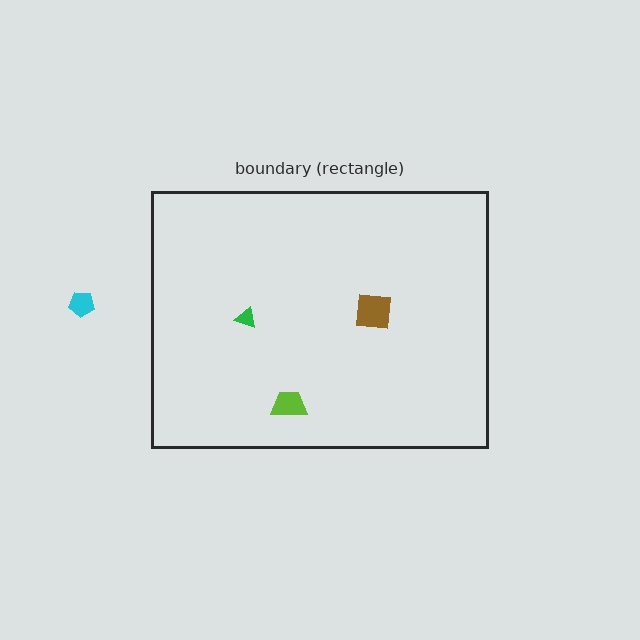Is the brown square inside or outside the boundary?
Inside.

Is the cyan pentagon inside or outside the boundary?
Outside.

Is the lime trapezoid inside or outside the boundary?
Inside.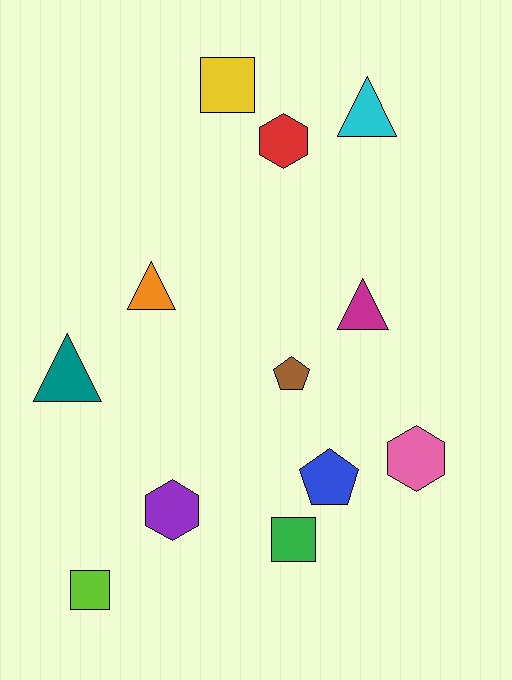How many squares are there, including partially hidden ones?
There are 3 squares.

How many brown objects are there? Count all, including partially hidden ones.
There is 1 brown object.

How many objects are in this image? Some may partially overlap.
There are 12 objects.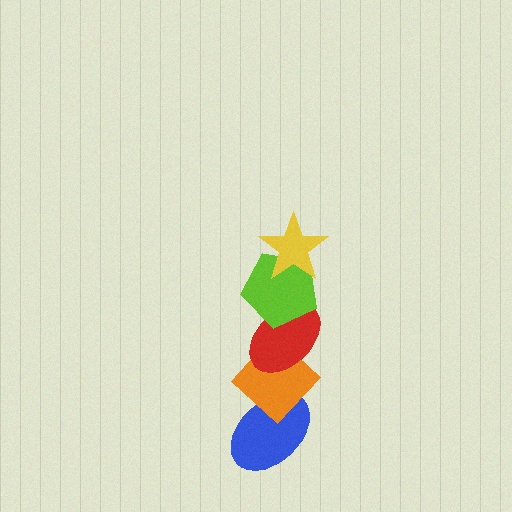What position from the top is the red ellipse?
The red ellipse is 3rd from the top.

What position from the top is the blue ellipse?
The blue ellipse is 5th from the top.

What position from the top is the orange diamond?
The orange diamond is 4th from the top.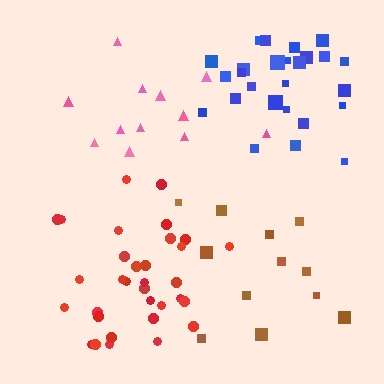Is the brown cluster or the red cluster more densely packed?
Red.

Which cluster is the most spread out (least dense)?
Brown.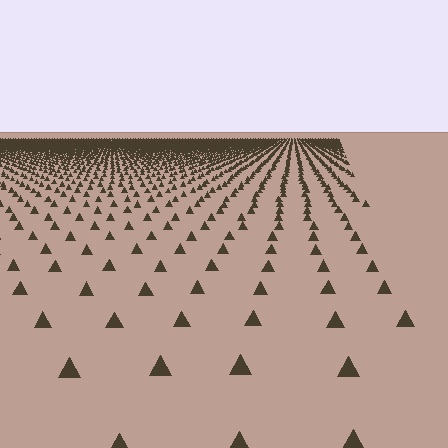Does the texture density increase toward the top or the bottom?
Density increases toward the top.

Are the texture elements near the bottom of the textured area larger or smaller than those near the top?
Larger. Near the bottom, elements are closer to the viewer and appear at a bigger on-screen size.